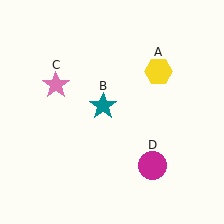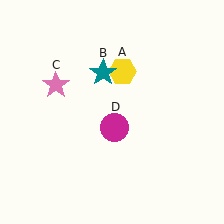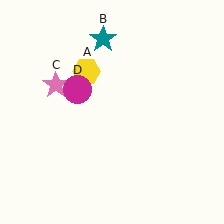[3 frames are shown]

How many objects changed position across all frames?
3 objects changed position: yellow hexagon (object A), teal star (object B), magenta circle (object D).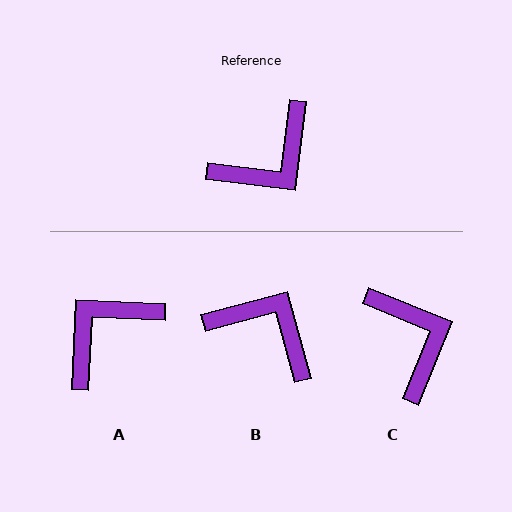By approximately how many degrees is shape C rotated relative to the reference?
Approximately 75 degrees counter-clockwise.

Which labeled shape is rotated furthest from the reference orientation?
A, about 176 degrees away.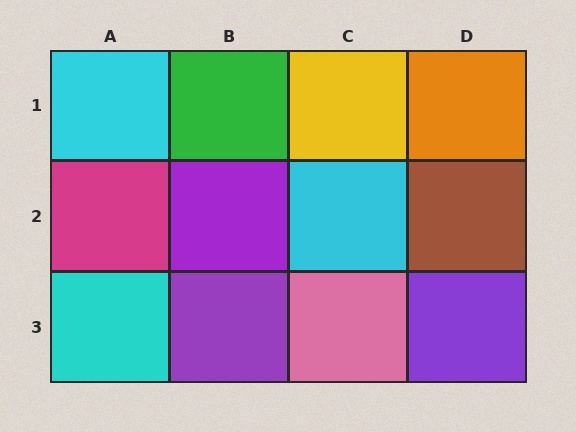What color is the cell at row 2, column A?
Magenta.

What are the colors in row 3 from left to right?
Cyan, purple, pink, purple.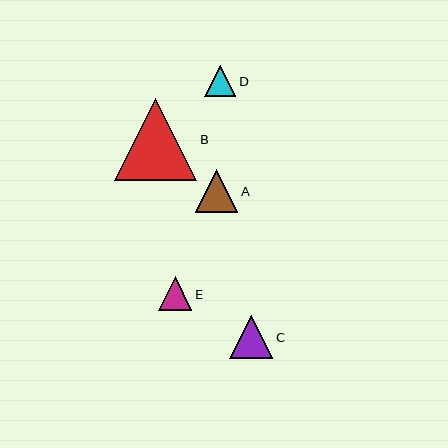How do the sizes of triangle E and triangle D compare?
Triangle E and triangle D are approximately the same size.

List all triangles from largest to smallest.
From largest to smallest: B, C, A, E, D.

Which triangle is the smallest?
Triangle D is the smallest with a size of approximately 31 pixels.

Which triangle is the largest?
Triangle B is the largest with a size of approximately 82 pixels.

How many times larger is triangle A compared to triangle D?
Triangle A is approximately 1.4 times the size of triangle D.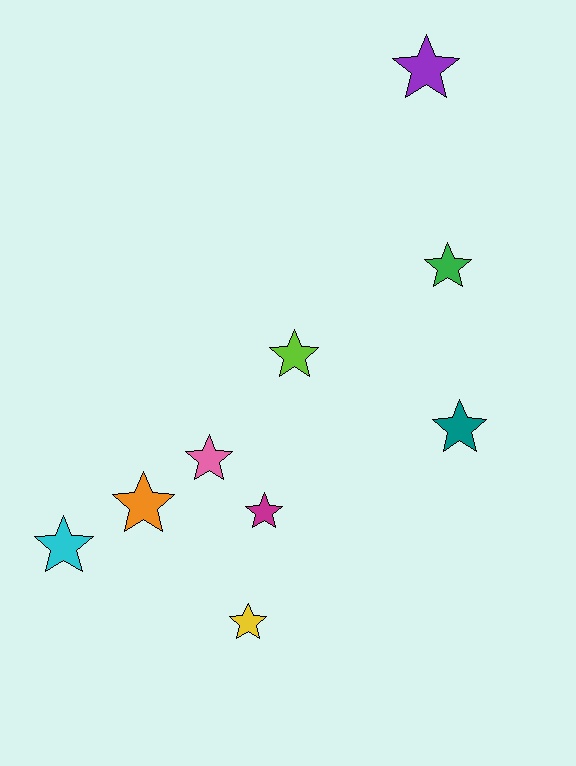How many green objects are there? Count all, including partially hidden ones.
There is 1 green object.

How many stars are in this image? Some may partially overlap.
There are 9 stars.